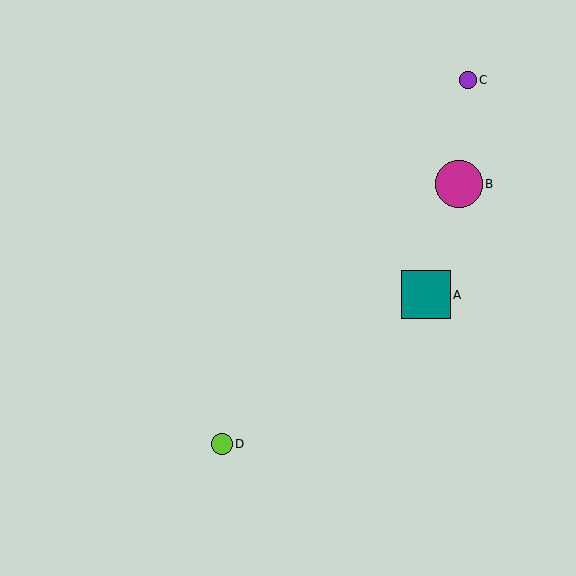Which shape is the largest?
The teal square (labeled A) is the largest.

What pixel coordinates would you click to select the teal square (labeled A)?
Click at (426, 295) to select the teal square A.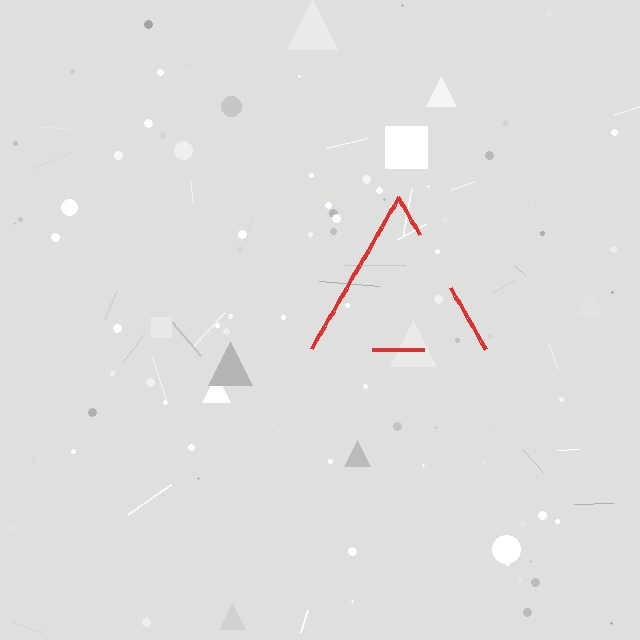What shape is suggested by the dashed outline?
The dashed outline suggests a triangle.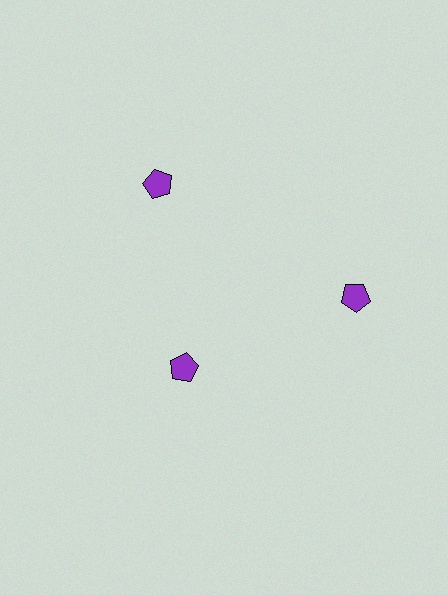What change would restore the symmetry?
The symmetry would be restored by moving it outward, back onto the ring so that all 3 pentagons sit at equal angles and equal distance from the center.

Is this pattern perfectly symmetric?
No. The 3 purple pentagons are arranged in a ring, but one element near the 7 o'clock position is pulled inward toward the center, breaking the 3-fold rotational symmetry.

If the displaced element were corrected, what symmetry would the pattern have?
It would have 3-fold rotational symmetry — the pattern would map onto itself every 120 degrees.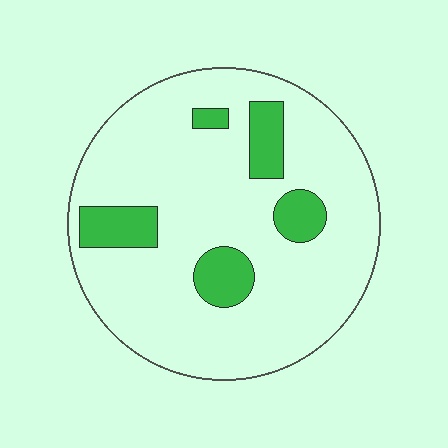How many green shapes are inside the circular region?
5.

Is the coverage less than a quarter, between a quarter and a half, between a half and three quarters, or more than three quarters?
Less than a quarter.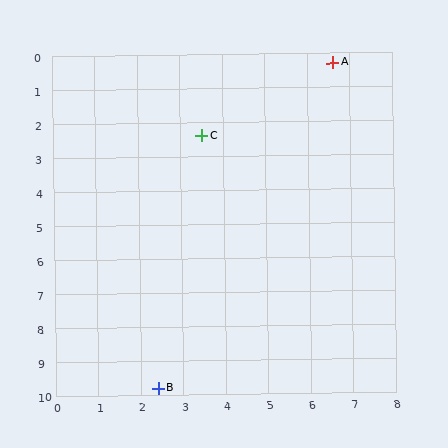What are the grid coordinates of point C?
Point C is at approximately (3.5, 2.4).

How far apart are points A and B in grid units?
Points A and B are about 10.4 grid units apart.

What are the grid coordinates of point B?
Point B is at approximately (2.4, 9.8).